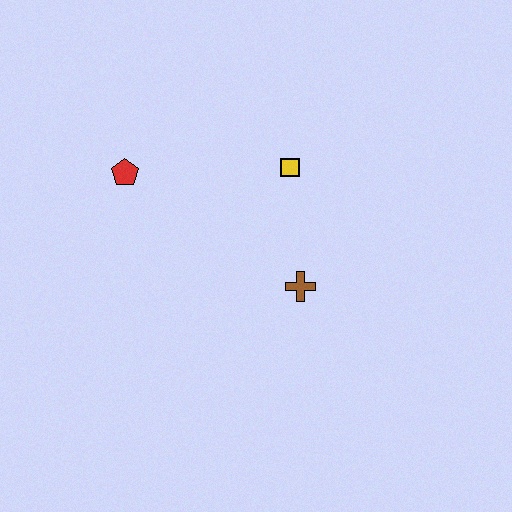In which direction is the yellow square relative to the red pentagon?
The yellow square is to the right of the red pentagon.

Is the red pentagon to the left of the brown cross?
Yes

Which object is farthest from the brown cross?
The red pentagon is farthest from the brown cross.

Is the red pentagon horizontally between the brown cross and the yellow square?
No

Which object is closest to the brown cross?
The yellow square is closest to the brown cross.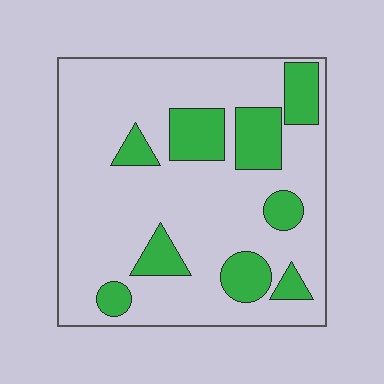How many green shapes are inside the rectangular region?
9.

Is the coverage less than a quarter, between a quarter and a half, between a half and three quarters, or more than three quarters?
Less than a quarter.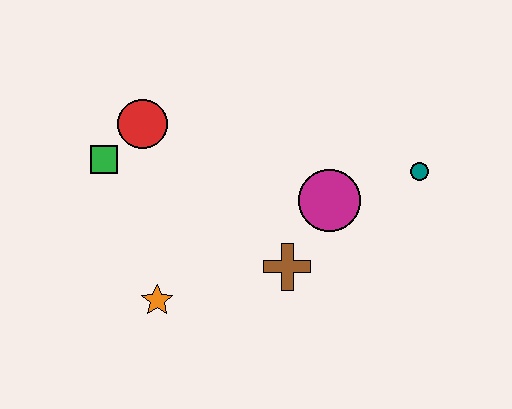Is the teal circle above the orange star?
Yes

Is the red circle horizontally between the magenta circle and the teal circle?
No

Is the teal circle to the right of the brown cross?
Yes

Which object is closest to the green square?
The red circle is closest to the green square.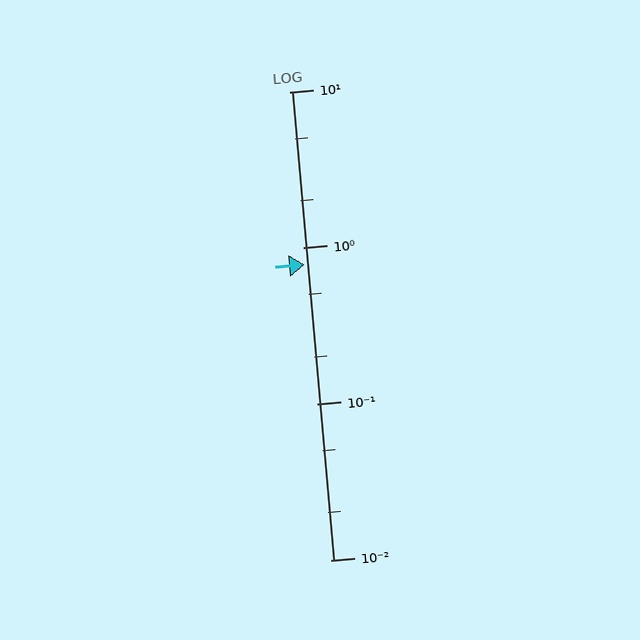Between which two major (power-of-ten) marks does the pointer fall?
The pointer is between 0.1 and 1.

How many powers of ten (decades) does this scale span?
The scale spans 3 decades, from 0.01 to 10.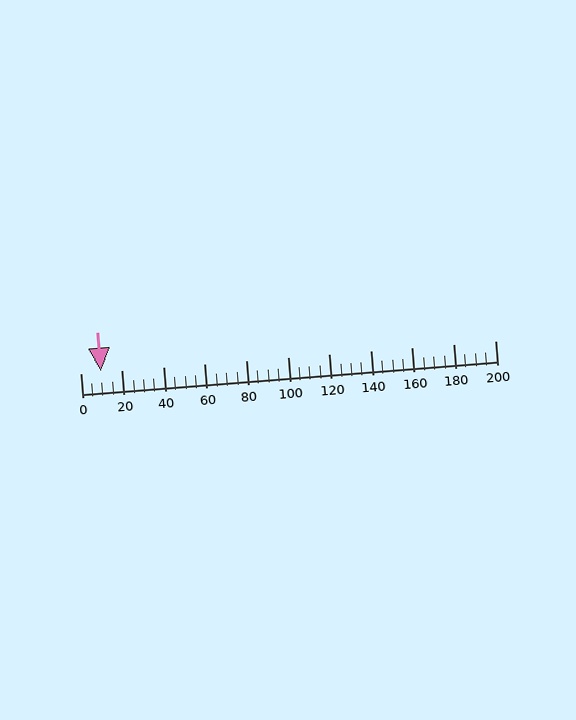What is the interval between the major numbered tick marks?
The major tick marks are spaced 20 units apart.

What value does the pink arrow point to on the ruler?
The pink arrow points to approximately 10.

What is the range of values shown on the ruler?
The ruler shows values from 0 to 200.